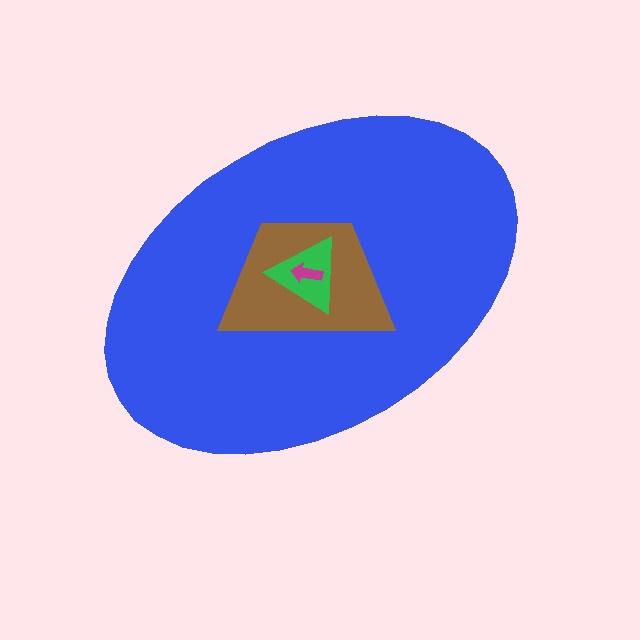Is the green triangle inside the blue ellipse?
Yes.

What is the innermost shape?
The magenta arrow.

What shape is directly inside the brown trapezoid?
The green triangle.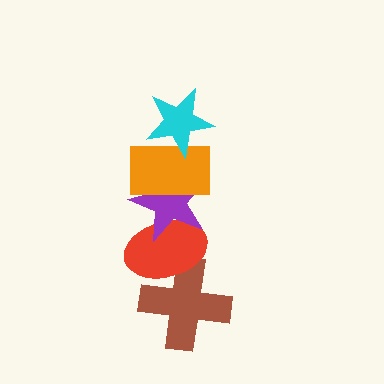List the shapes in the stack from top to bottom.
From top to bottom: the cyan star, the orange rectangle, the purple star, the red ellipse, the brown cross.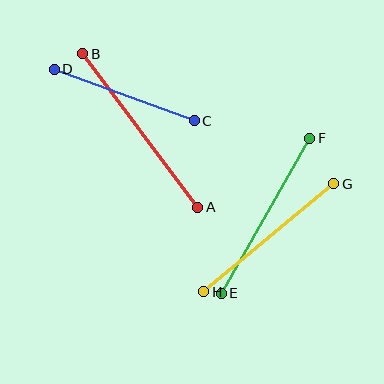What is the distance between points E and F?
The distance is approximately 179 pixels.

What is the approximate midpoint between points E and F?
The midpoint is at approximately (266, 216) pixels.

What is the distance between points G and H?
The distance is approximately 169 pixels.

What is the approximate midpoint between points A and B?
The midpoint is at approximately (140, 130) pixels.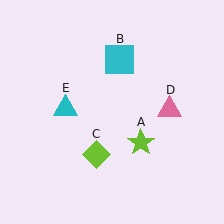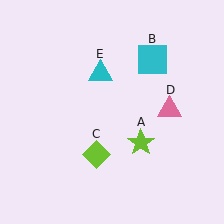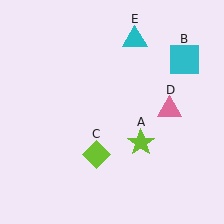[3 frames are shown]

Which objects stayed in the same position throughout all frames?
Lime star (object A) and lime diamond (object C) and pink triangle (object D) remained stationary.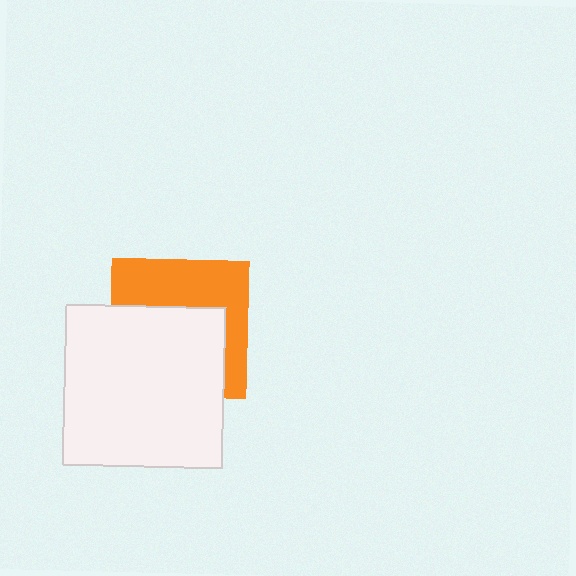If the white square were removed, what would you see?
You would see the complete orange square.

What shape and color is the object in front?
The object in front is a white square.